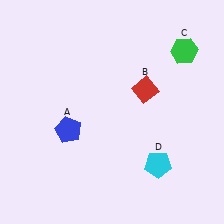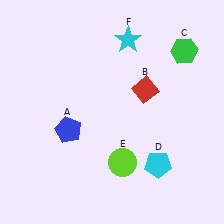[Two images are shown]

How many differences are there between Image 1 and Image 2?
There are 2 differences between the two images.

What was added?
A lime circle (E), a cyan star (F) were added in Image 2.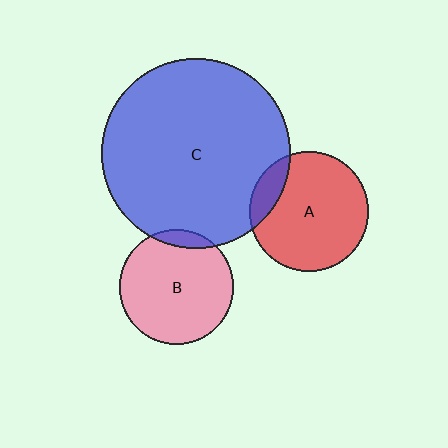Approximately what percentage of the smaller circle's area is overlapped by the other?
Approximately 15%.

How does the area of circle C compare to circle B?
Approximately 2.7 times.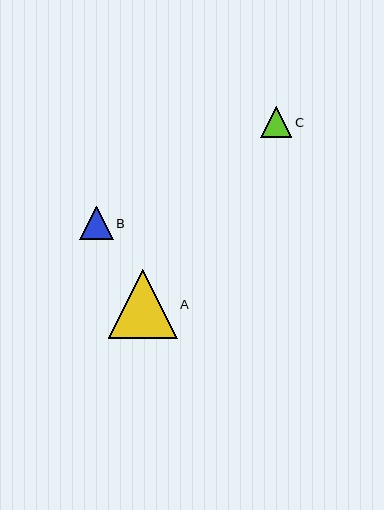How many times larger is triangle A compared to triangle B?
Triangle A is approximately 2.1 times the size of triangle B.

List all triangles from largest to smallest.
From largest to smallest: A, B, C.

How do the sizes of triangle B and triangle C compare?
Triangle B and triangle C are approximately the same size.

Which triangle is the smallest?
Triangle C is the smallest with a size of approximately 31 pixels.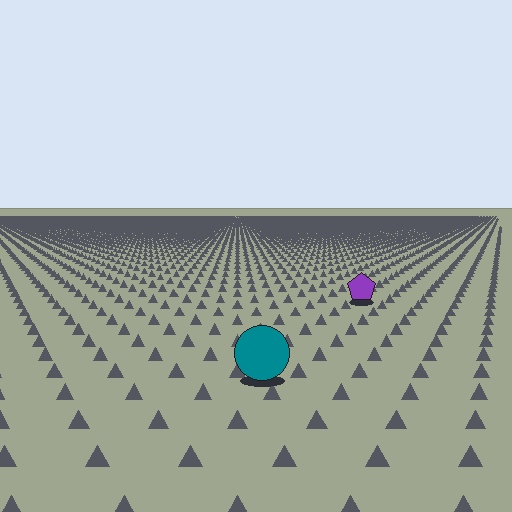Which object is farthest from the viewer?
The purple pentagon is farthest from the viewer. It appears smaller and the ground texture around it is denser.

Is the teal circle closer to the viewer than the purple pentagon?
Yes. The teal circle is closer — you can tell from the texture gradient: the ground texture is coarser near it.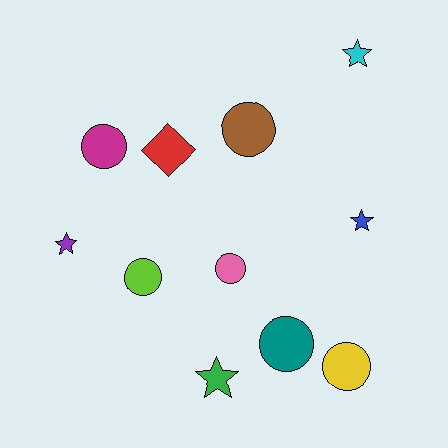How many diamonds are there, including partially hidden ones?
There is 1 diamond.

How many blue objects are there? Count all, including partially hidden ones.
There is 1 blue object.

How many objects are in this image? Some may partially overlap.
There are 11 objects.